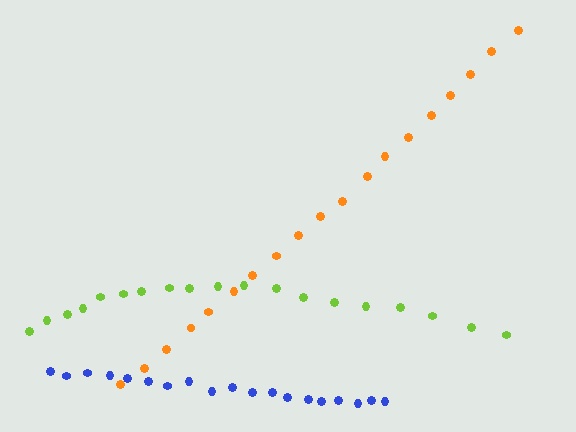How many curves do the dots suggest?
There are 3 distinct paths.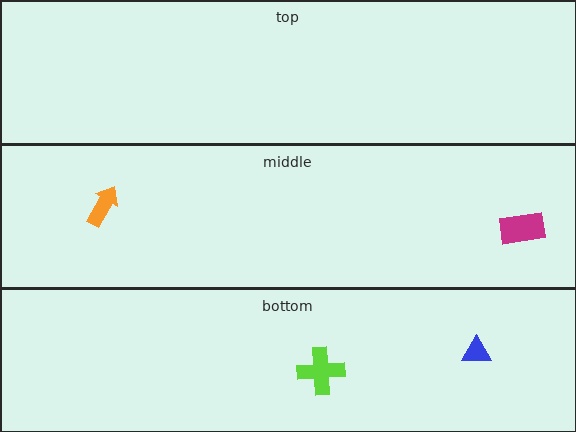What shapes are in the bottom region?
The lime cross, the blue triangle.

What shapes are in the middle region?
The magenta rectangle, the orange arrow.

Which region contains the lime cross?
The bottom region.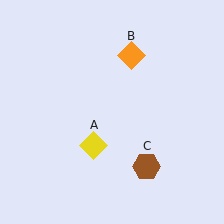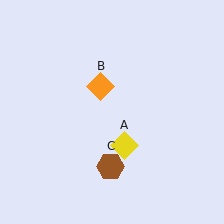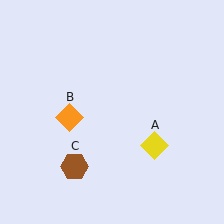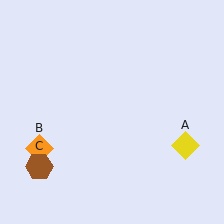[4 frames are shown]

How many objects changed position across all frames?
3 objects changed position: yellow diamond (object A), orange diamond (object B), brown hexagon (object C).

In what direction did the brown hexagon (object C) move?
The brown hexagon (object C) moved left.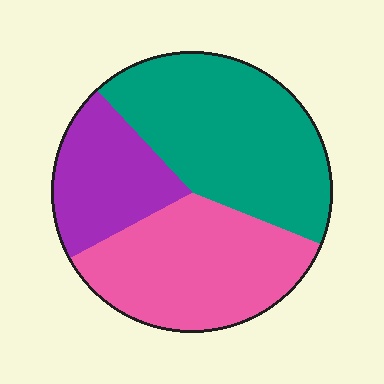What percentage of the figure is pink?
Pink takes up about three eighths (3/8) of the figure.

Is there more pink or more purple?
Pink.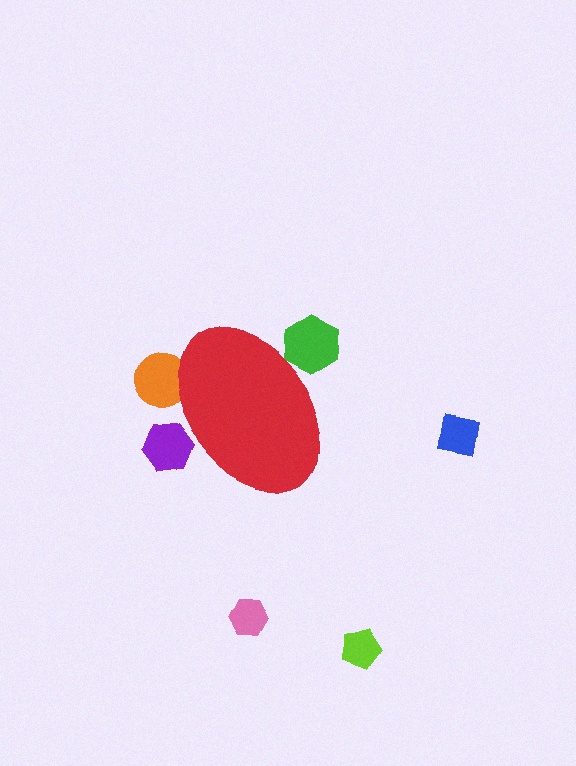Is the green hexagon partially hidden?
Yes, the green hexagon is partially hidden behind the red ellipse.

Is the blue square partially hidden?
No, the blue square is fully visible.